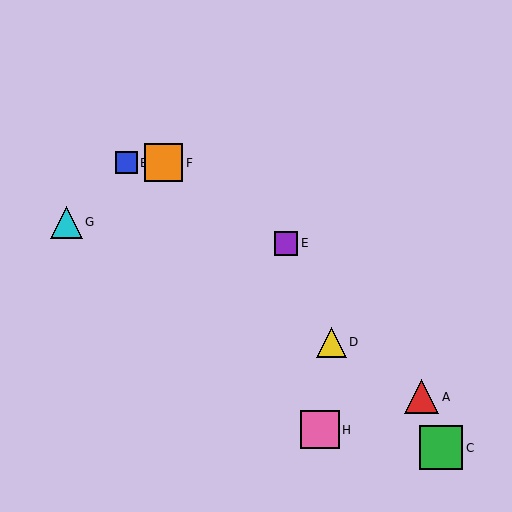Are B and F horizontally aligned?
Yes, both are at y≈163.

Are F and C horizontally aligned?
No, F is at y≈163 and C is at y≈448.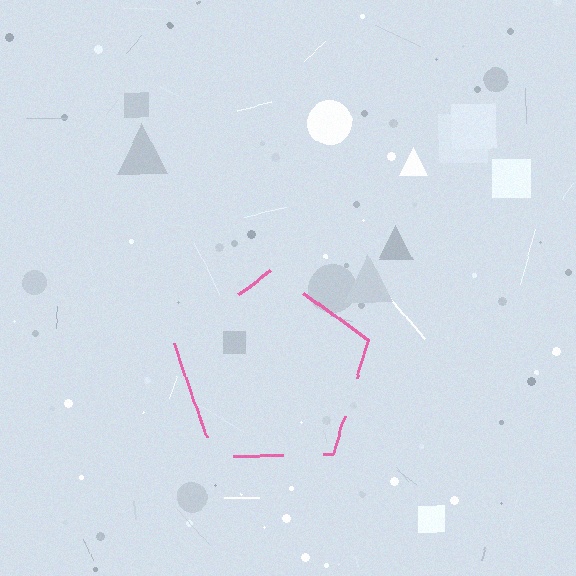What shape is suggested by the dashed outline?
The dashed outline suggests a pentagon.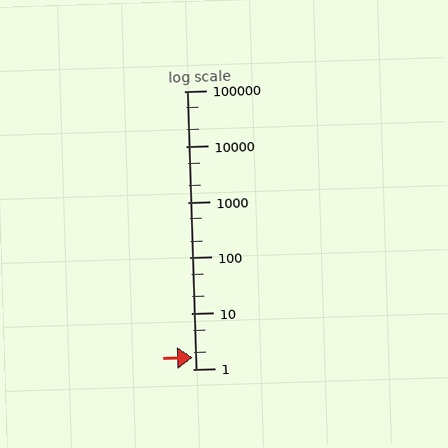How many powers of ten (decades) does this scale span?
The scale spans 5 decades, from 1 to 100000.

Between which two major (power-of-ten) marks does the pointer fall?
The pointer is between 1 and 10.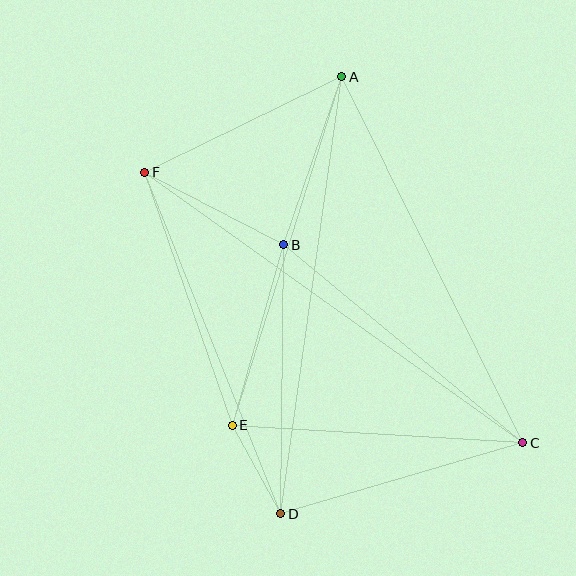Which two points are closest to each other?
Points D and E are closest to each other.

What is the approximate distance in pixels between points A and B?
The distance between A and B is approximately 178 pixels.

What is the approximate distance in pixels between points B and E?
The distance between B and E is approximately 188 pixels.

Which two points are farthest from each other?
Points C and F are farthest from each other.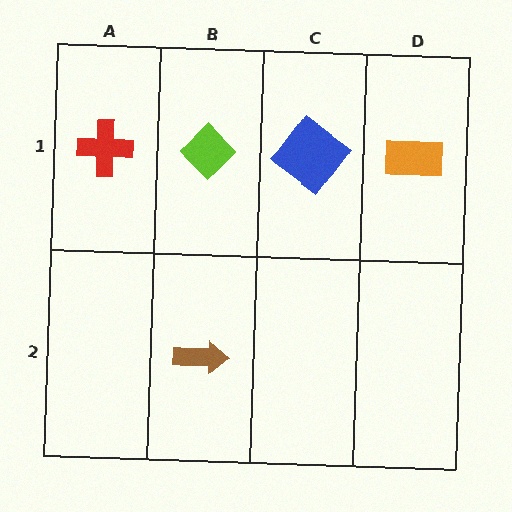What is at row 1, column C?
A blue diamond.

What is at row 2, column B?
A brown arrow.